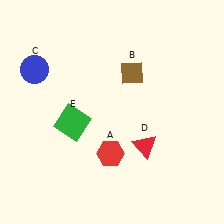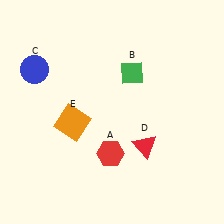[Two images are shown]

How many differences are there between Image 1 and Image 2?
There are 2 differences between the two images.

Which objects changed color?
B changed from brown to green. E changed from green to orange.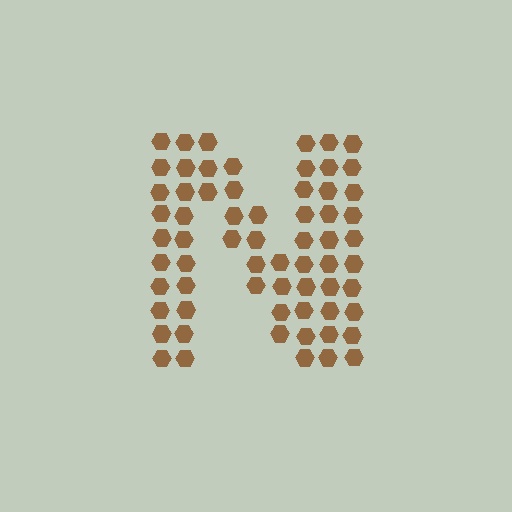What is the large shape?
The large shape is the letter N.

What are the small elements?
The small elements are hexagons.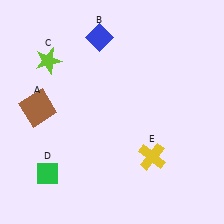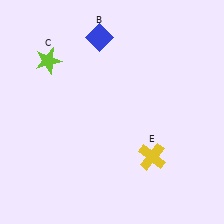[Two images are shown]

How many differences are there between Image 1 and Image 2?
There are 2 differences between the two images.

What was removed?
The green diamond (D), the brown square (A) were removed in Image 2.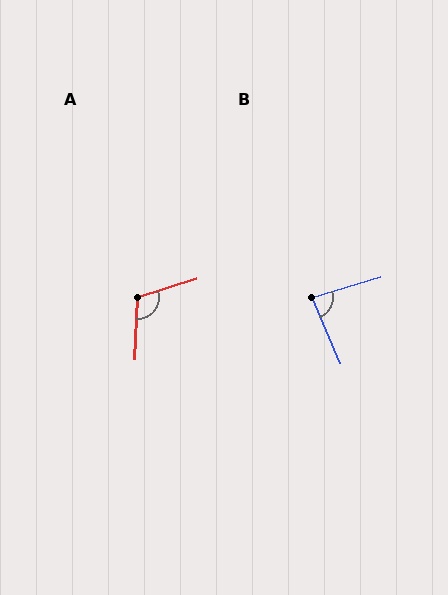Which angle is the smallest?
B, at approximately 83 degrees.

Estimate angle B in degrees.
Approximately 83 degrees.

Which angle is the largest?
A, at approximately 110 degrees.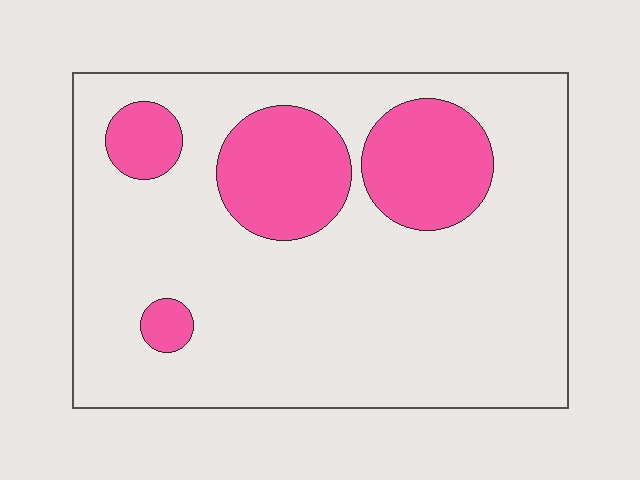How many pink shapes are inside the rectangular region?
4.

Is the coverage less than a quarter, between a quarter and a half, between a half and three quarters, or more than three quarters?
Less than a quarter.